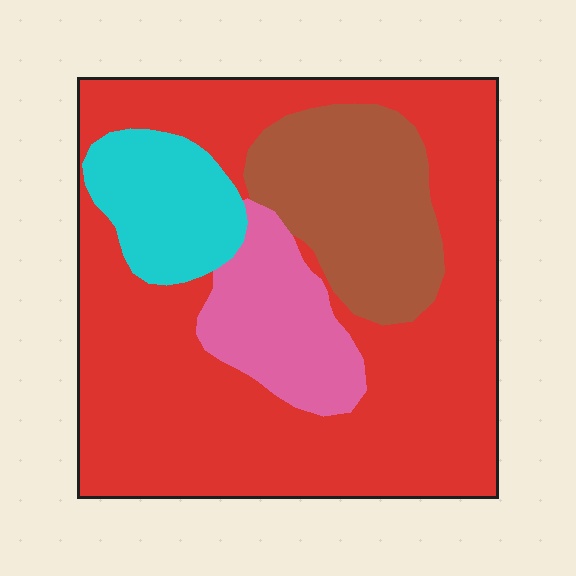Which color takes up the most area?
Red, at roughly 60%.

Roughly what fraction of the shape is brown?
Brown covers roughly 15% of the shape.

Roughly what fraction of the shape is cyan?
Cyan takes up less than a quarter of the shape.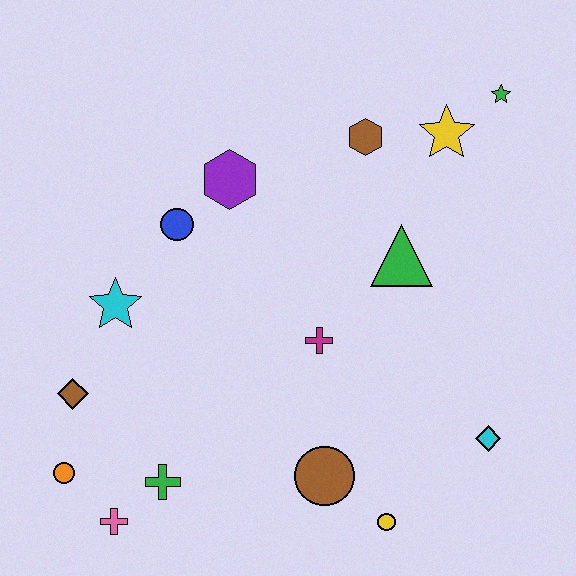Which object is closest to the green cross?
The pink cross is closest to the green cross.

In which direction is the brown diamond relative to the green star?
The brown diamond is to the left of the green star.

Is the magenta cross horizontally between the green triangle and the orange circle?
Yes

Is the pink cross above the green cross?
No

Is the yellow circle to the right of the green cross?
Yes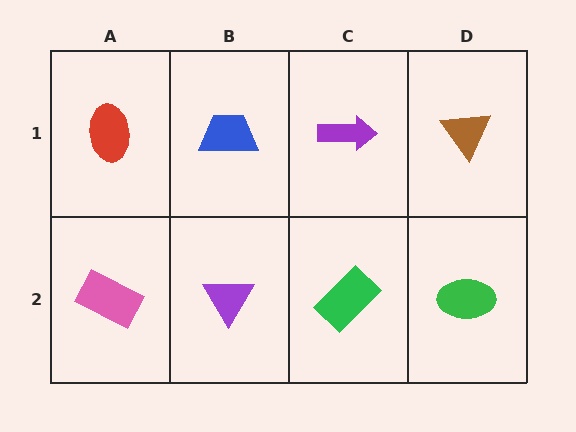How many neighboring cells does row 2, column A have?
2.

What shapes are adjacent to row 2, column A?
A red ellipse (row 1, column A), a purple triangle (row 2, column B).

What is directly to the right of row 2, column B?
A green rectangle.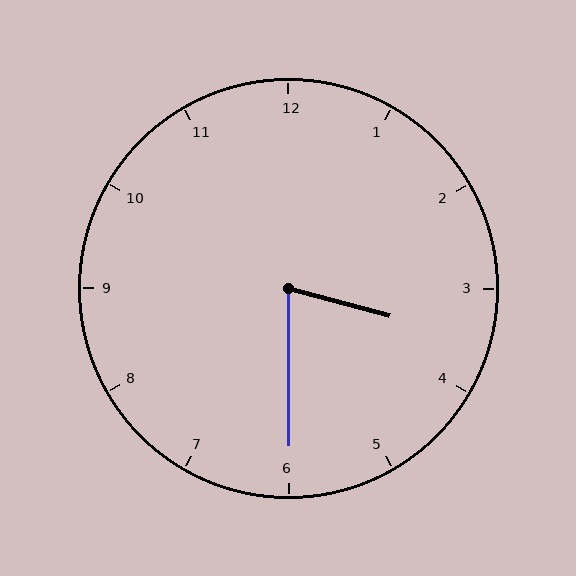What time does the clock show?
3:30.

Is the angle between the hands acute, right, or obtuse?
It is acute.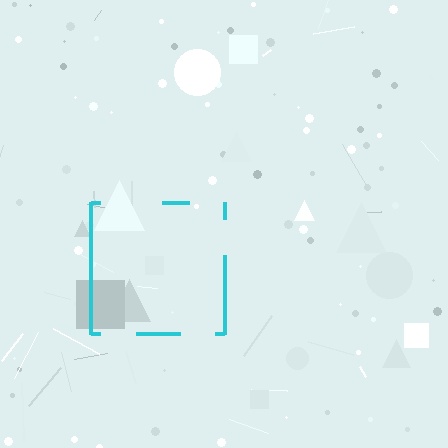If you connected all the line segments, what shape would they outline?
They would outline a square.